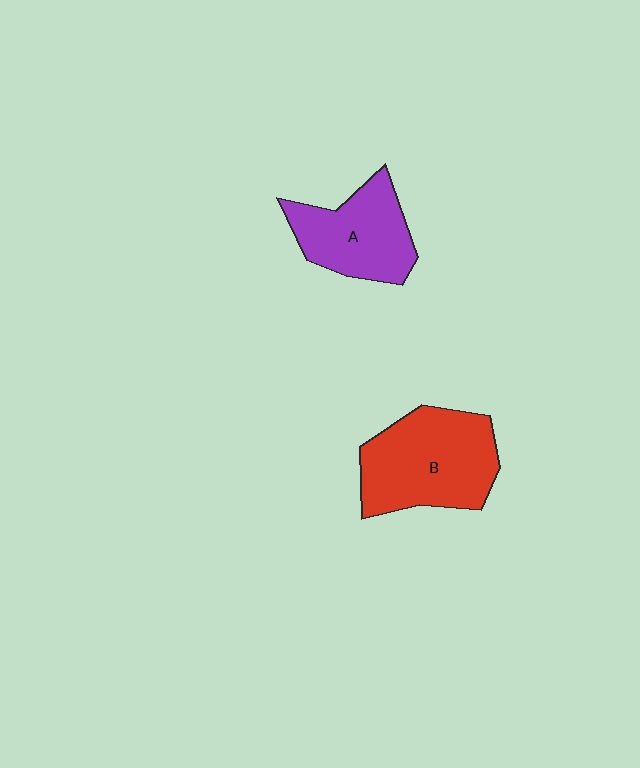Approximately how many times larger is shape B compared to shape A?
Approximately 1.3 times.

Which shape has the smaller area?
Shape A (purple).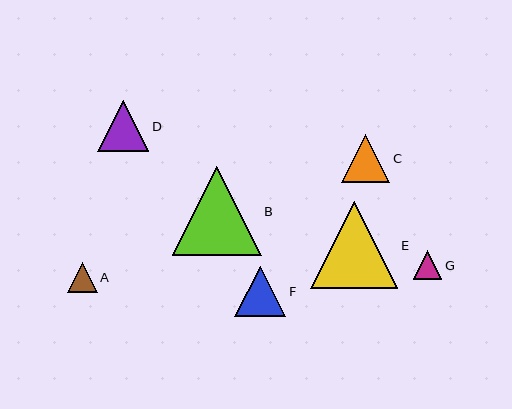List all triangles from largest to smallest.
From largest to smallest: B, E, F, D, C, A, G.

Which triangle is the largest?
Triangle B is the largest with a size of approximately 89 pixels.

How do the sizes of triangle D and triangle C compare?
Triangle D and triangle C are approximately the same size.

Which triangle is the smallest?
Triangle G is the smallest with a size of approximately 28 pixels.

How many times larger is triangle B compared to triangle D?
Triangle B is approximately 1.7 times the size of triangle D.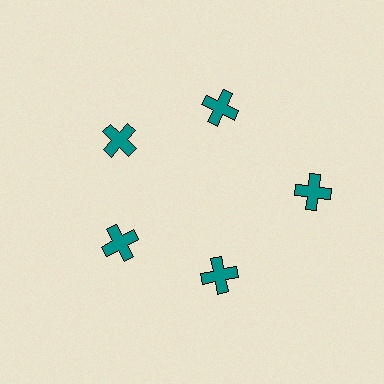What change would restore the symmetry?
The symmetry would be restored by moving it inward, back onto the ring so that all 5 crosses sit at equal angles and equal distance from the center.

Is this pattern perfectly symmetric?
No. The 5 teal crosses are arranged in a ring, but one element near the 3 o'clock position is pushed outward from the center, breaking the 5-fold rotational symmetry.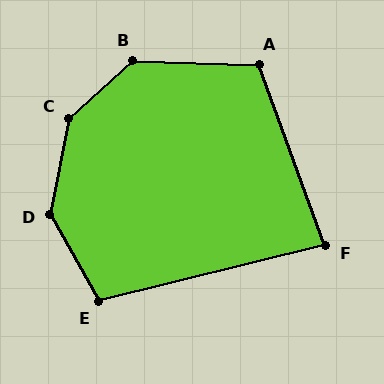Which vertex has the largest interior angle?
C, at approximately 143 degrees.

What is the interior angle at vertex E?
Approximately 105 degrees (obtuse).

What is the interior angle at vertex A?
Approximately 112 degrees (obtuse).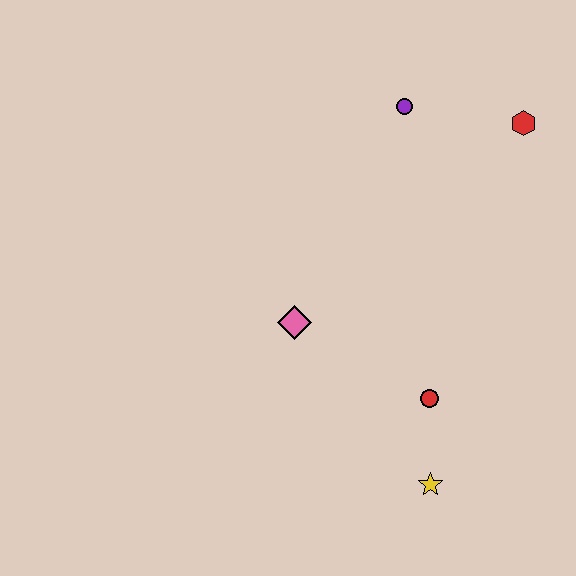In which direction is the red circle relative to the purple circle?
The red circle is below the purple circle.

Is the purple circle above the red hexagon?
Yes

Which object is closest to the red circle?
The yellow star is closest to the red circle.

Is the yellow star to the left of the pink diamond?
No